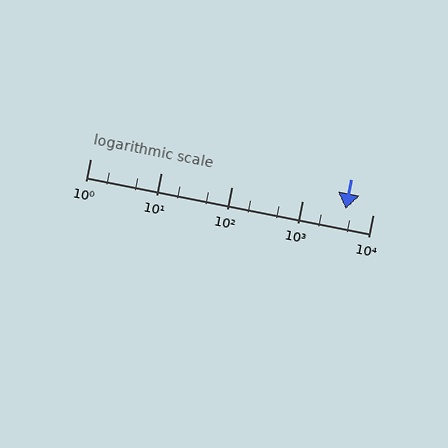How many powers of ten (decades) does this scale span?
The scale spans 4 decades, from 1 to 10000.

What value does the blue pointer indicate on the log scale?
The pointer indicates approximately 4200.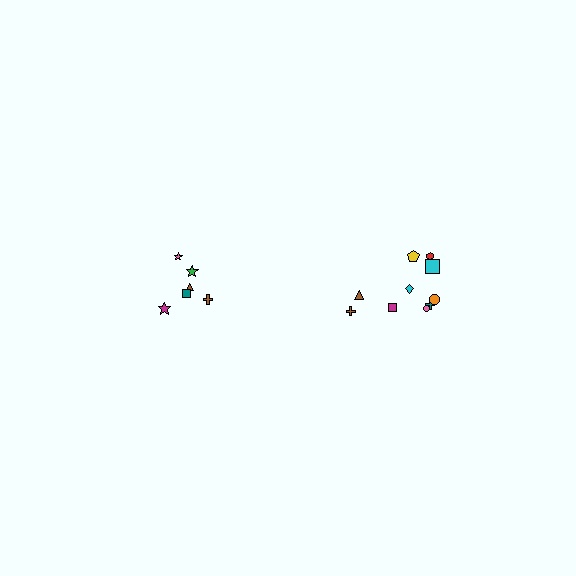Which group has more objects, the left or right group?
The right group.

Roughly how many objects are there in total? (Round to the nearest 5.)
Roughly 15 objects in total.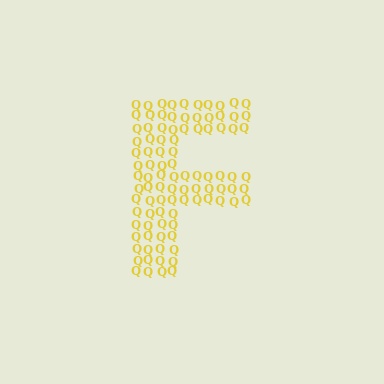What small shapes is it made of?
It is made of small letter Q's.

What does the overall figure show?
The overall figure shows the letter F.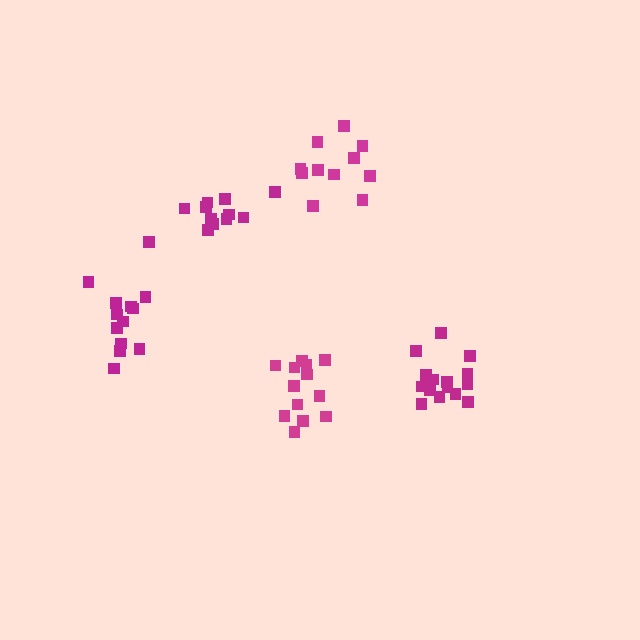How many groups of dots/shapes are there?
There are 5 groups.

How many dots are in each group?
Group 1: 15 dots, Group 2: 11 dots, Group 3: 12 dots, Group 4: 13 dots, Group 5: 12 dots (63 total).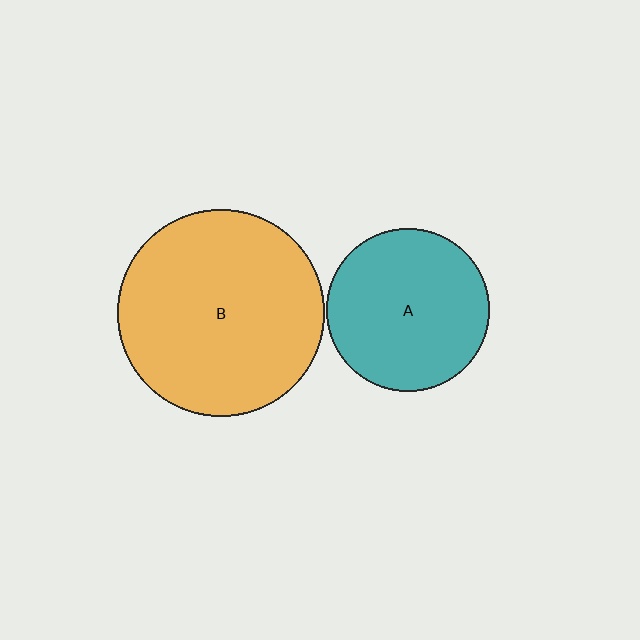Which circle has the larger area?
Circle B (orange).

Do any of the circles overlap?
No, none of the circles overlap.